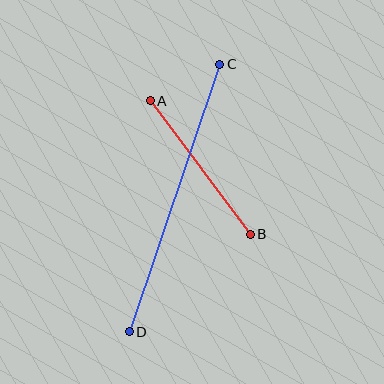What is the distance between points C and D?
The distance is approximately 283 pixels.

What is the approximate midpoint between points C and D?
The midpoint is at approximately (175, 198) pixels.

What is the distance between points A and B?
The distance is approximately 167 pixels.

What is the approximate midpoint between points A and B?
The midpoint is at approximately (200, 168) pixels.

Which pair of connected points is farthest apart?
Points C and D are farthest apart.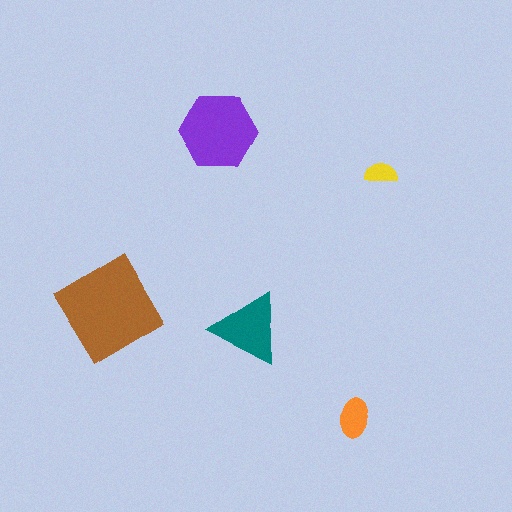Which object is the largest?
The brown diamond.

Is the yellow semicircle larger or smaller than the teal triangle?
Smaller.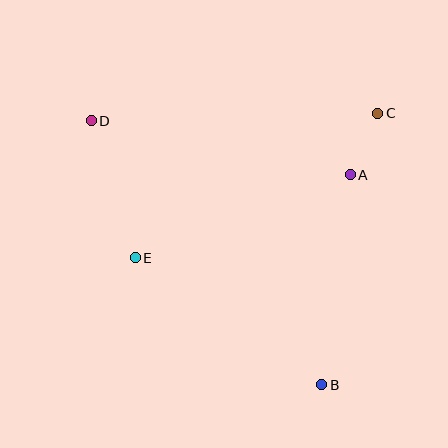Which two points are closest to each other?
Points A and C are closest to each other.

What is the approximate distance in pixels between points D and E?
The distance between D and E is approximately 144 pixels.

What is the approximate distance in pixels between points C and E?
The distance between C and E is approximately 282 pixels.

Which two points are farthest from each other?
Points B and D are farthest from each other.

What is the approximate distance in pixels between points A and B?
The distance between A and B is approximately 212 pixels.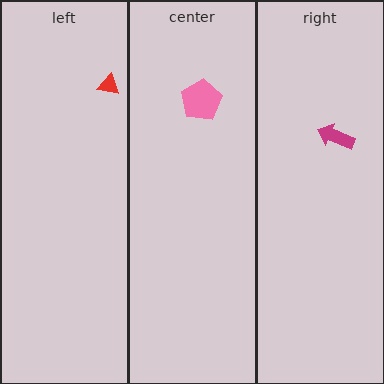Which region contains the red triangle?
The left region.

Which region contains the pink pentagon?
The center region.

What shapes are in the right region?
The magenta arrow.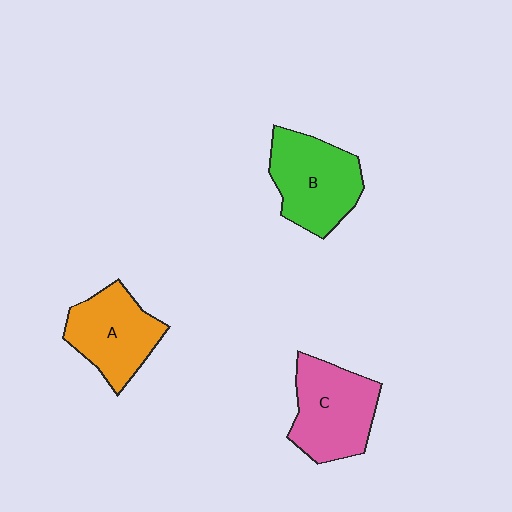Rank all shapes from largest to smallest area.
From largest to smallest: B (green), C (pink), A (orange).